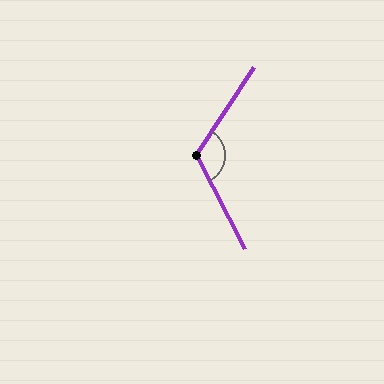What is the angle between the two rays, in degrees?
Approximately 119 degrees.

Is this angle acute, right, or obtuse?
It is obtuse.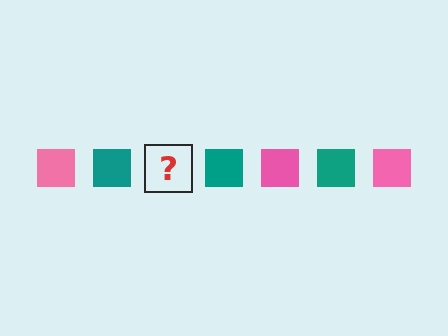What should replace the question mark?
The question mark should be replaced with a pink square.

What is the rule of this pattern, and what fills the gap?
The rule is that the pattern cycles through pink, teal squares. The gap should be filled with a pink square.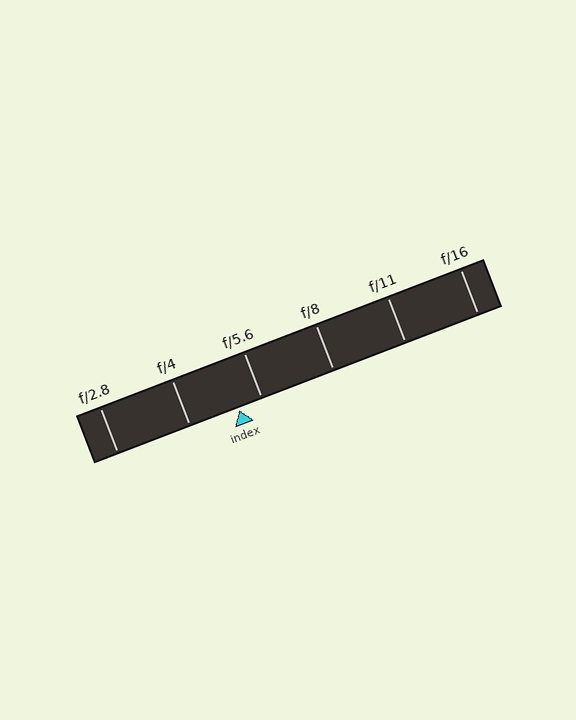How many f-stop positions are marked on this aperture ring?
There are 6 f-stop positions marked.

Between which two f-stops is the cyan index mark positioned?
The index mark is between f/4 and f/5.6.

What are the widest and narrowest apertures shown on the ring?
The widest aperture shown is f/2.8 and the narrowest is f/16.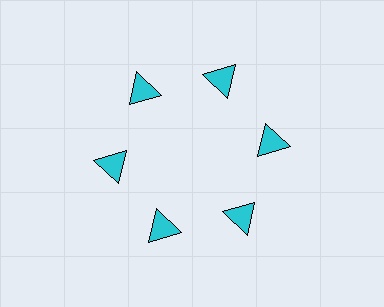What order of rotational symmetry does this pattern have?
This pattern has 6-fold rotational symmetry.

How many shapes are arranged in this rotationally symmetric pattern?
There are 6 shapes, arranged in 6 groups of 1.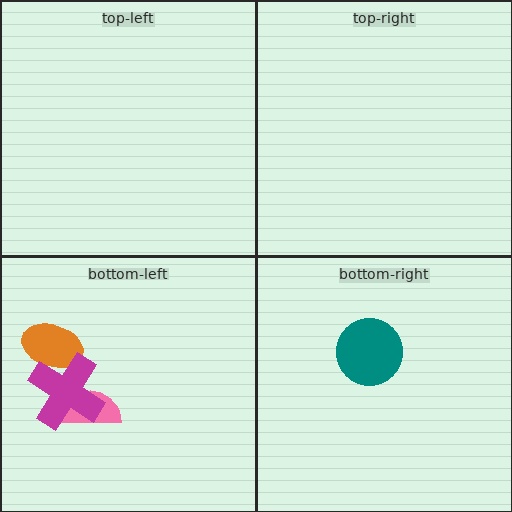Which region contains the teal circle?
The bottom-right region.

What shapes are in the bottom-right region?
The teal circle.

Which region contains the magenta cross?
The bottom-left region.